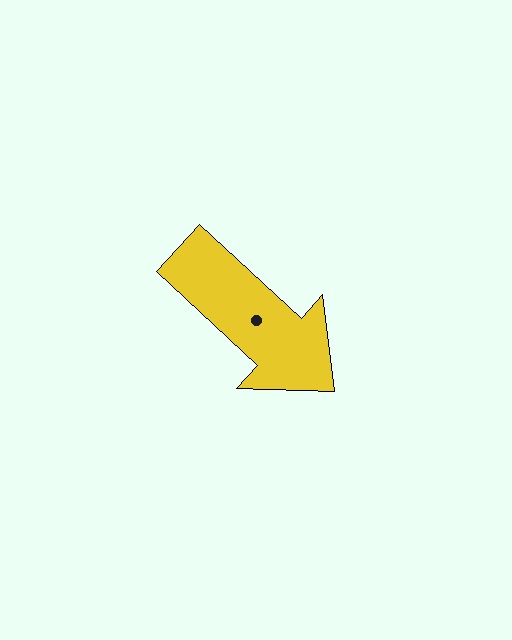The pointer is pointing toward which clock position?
Roughly 4 o'clock.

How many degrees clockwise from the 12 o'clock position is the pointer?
Approximately 133 degrees.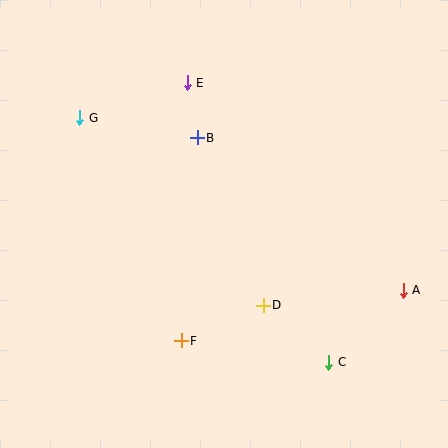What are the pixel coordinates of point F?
Point F is at (181, 341).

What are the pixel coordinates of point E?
Point E is at (187, 83).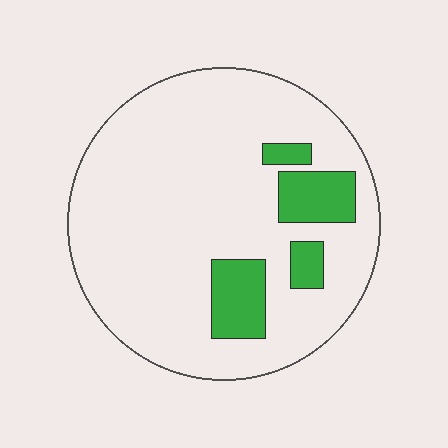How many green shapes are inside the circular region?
4.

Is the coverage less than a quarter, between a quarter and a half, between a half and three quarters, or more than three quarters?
Less than a quarter.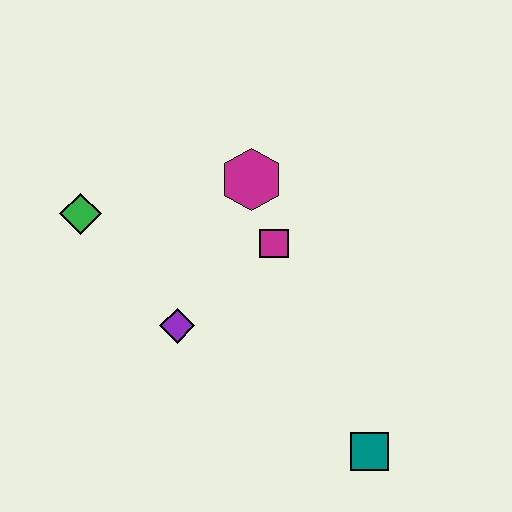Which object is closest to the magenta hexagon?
The magenta square is closest to the magenta hexagon.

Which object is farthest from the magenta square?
The teal square is farthest from the magenta square.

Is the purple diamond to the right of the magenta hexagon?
No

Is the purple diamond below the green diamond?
Yes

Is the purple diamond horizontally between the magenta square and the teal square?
No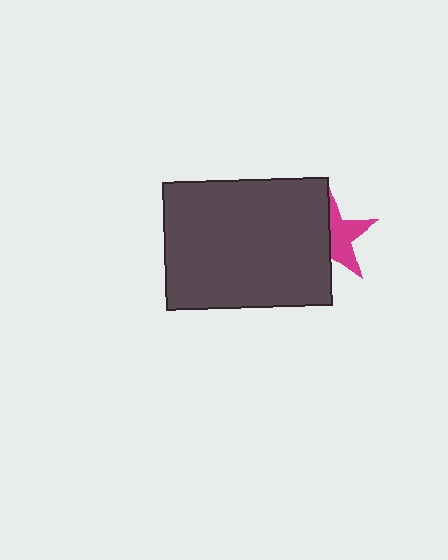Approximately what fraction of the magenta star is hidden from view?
Roughly 50% of the magenta star is hidden behind the dark gray rectangle.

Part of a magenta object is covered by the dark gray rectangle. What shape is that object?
It is a star.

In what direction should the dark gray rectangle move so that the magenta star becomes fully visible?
The dark gray rectangle should move left. That is the shortest direction to clear the overlap and leave the magenta star fully visible.